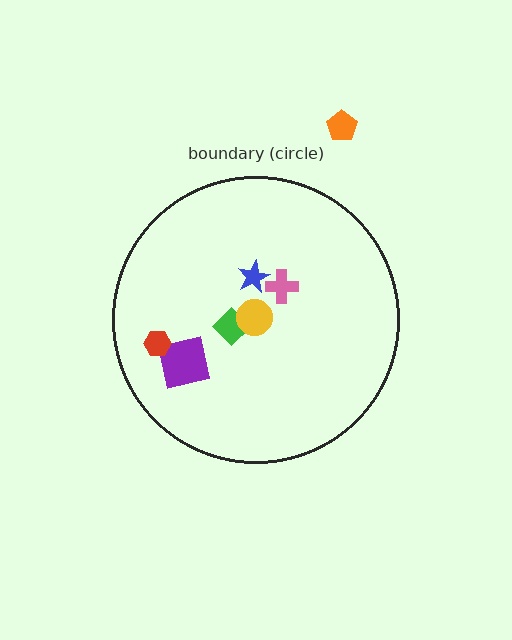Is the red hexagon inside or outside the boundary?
Inside.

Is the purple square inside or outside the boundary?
Inside.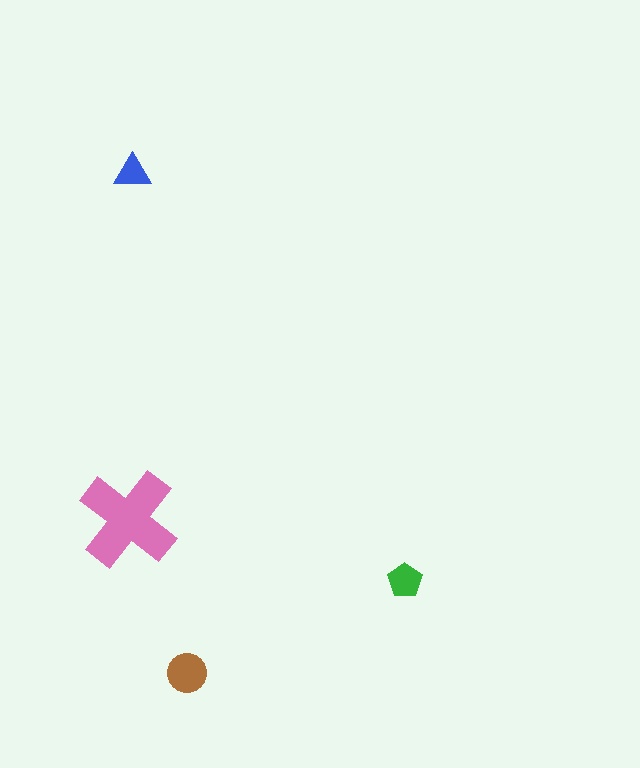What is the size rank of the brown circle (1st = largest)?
2nd.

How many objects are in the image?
There are 4 objects in the image.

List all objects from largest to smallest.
The pink cross, the brown circle, the green pentagon, the blue triangle.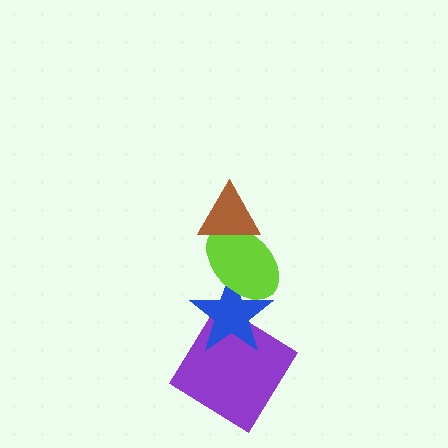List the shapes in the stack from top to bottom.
From top to bottom: the brown triangle, the lime ellipse, the blue star, the purple diamond.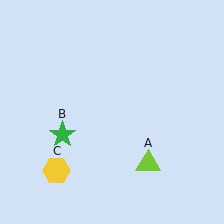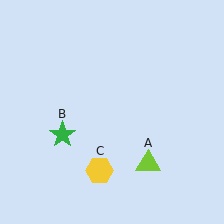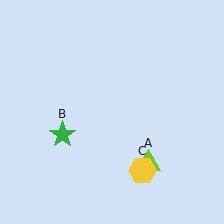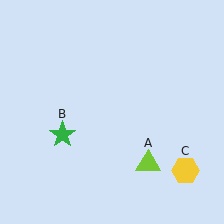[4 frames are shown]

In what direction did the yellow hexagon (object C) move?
The yellow hexagon (object C) moved right.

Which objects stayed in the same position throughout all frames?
Lime triangle (object A) and green star (object B) remained stationary.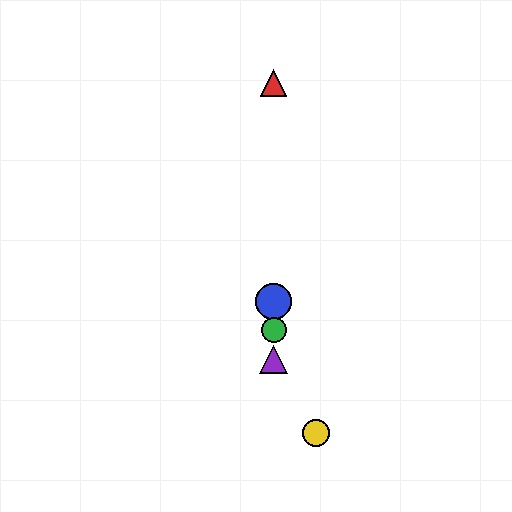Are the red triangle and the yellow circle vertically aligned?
No, the red triangle is at x≈274 and the yellow circle is at x≈316.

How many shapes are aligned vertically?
4 shapes (the red triangle, the blue circle, the green circle, the purple triangle) are aligned vertically.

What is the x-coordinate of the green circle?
The green circle is at x≈274.